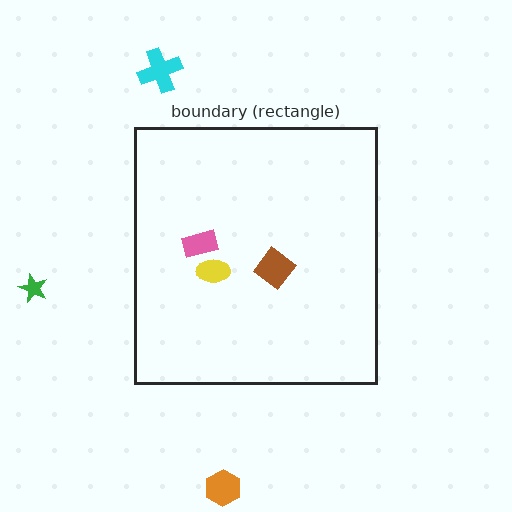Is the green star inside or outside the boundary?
Outside.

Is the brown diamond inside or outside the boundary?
Inside.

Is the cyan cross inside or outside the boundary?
Outside.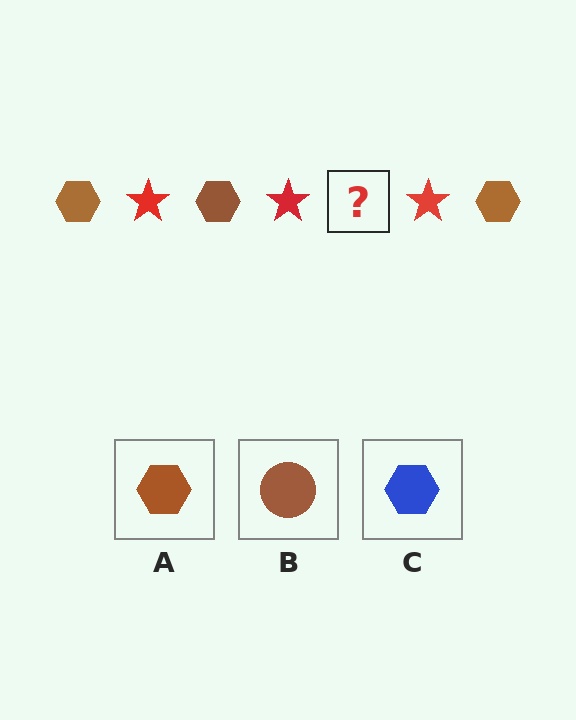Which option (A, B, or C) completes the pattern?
A.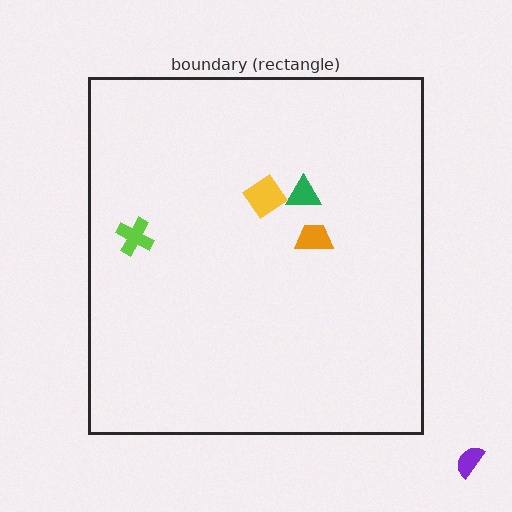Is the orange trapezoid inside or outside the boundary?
Inside.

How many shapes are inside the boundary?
4 inside, 1 outside.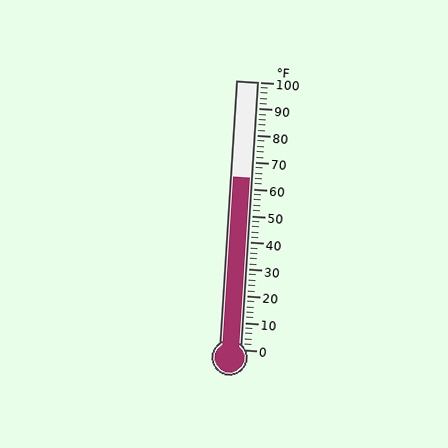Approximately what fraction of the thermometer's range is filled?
The thermometer is filled to approximately 65% of its range.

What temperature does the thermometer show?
The thermometer shows approximately 64°F.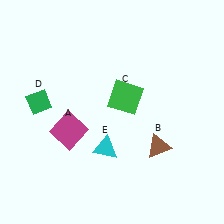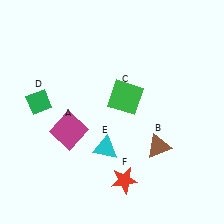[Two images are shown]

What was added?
A red star (F) was added in Image 2.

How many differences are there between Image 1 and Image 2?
There is 1 difference between the two images.